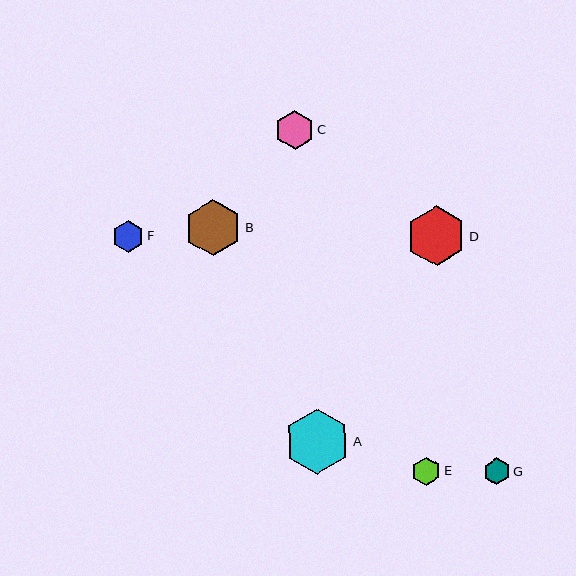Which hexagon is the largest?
Hexagon A is the largest with a size of approximately 65 pixels.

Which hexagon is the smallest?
Hexagon G is the smallest with a size of approximately 27 pixels.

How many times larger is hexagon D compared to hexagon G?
Hexagon D is approximately 2.2 times the size of hexagon G.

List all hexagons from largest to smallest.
From largest to smallest: A, D, B, C, F, E, G.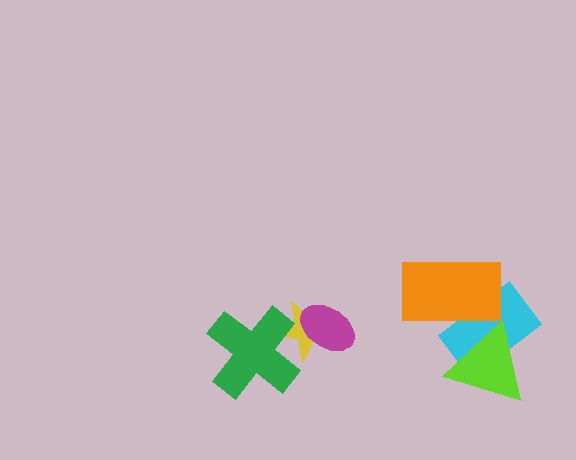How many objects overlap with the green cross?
1 object overlaps with the green cross.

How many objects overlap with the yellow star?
2 objects overlap with the yellow star.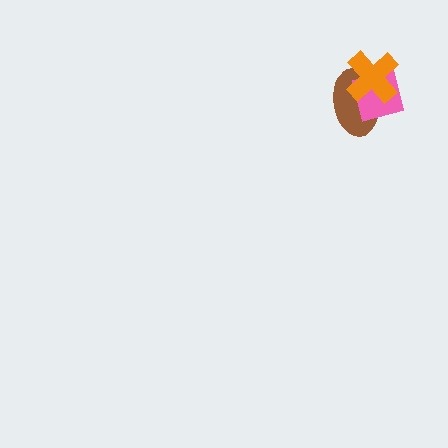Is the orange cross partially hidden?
No, no other shape covers it.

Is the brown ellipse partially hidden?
Yes, it is partially covered by another shape.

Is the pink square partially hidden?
Yes, it is partially covered by another shape.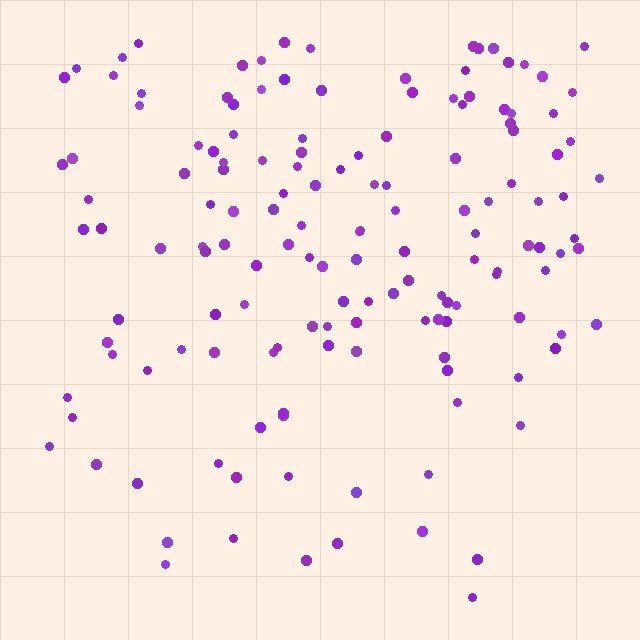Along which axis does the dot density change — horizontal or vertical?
Vertical.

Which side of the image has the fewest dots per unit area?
The bottom.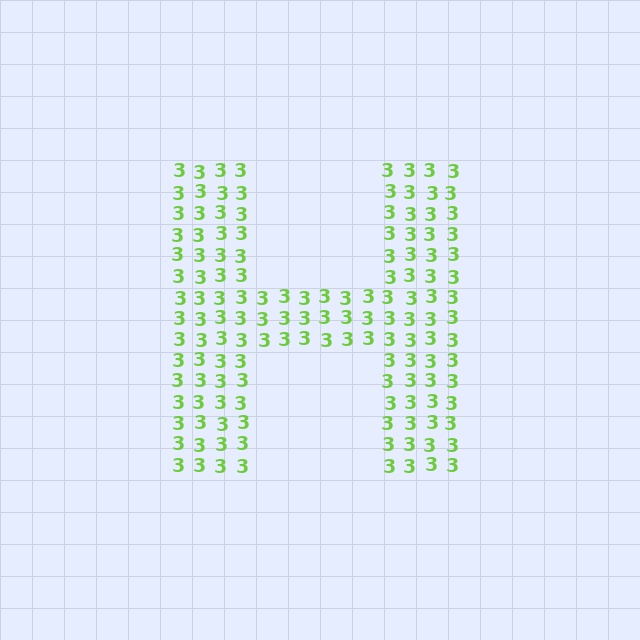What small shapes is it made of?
It is made of small digit 3's.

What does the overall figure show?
The overall figure shows the letter H.